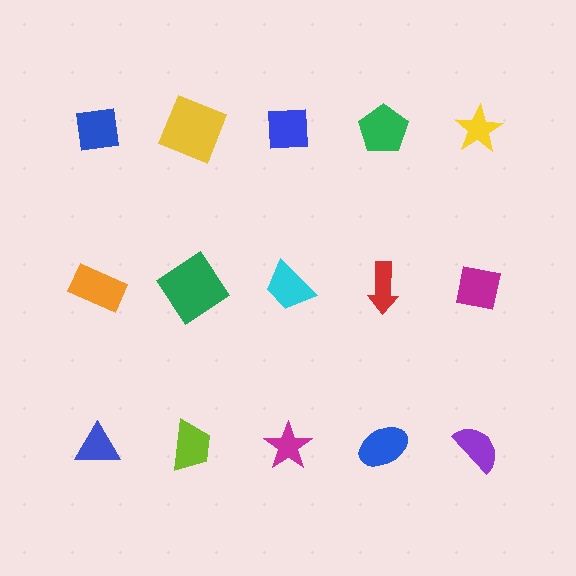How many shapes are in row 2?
5 shapes.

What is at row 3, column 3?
A magenta star.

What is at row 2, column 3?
A cyan trapezoid.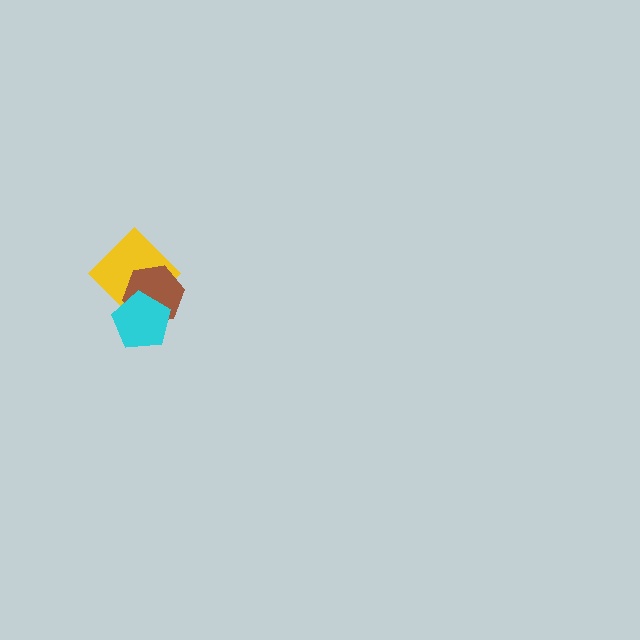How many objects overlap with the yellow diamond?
2 objects overlap with the yellow diamond.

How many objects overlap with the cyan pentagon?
2 objects overlap with the cyan pentagon.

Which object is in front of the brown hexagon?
The cyan pentagon is in front of the brown hexagon.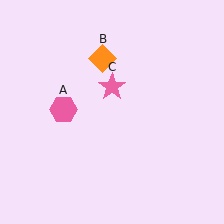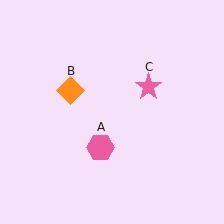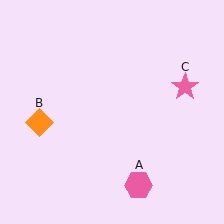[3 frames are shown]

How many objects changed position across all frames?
3 objects changed position: pink hexagon (object A), orange diamond (object B), pink star (object C).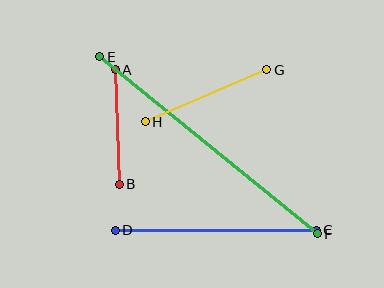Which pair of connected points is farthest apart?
Points E and F are farthest apart.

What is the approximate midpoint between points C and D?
The midpoint is at approximately (216, 230) pixels.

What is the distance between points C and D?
The distance is approximately 201 pixels.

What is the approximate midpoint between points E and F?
The midpoint is at approximately (208, 145) pixels.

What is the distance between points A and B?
The distance is approximately 115 pixels.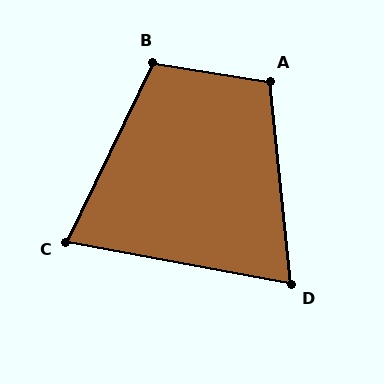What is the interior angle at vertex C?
Approximately 75 degrees (acute).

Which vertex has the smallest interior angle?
D, at approximately 73 degrees.